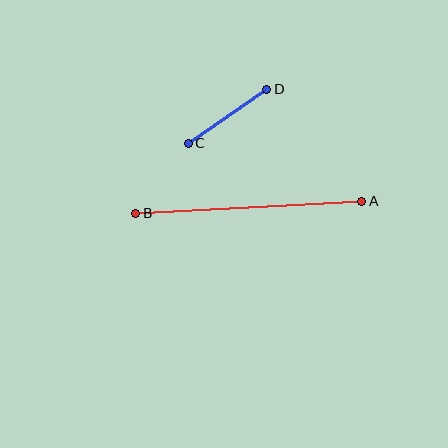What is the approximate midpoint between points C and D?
The midpoint is at approximately (227, 116) pixels.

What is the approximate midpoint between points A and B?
The midpoint is at approximately (249, 207) pixels.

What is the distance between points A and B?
The distance is approximately 226 pixels.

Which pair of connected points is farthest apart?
Points A and B are farthest apart.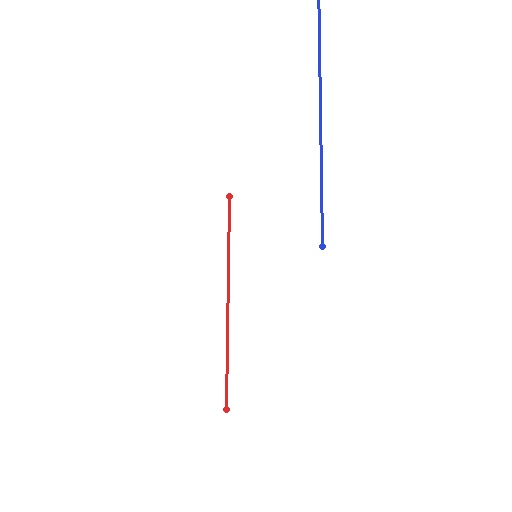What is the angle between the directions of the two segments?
Approximately 2 degrees.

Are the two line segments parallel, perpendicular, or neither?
Parallel — their directions differ by only 1.6°.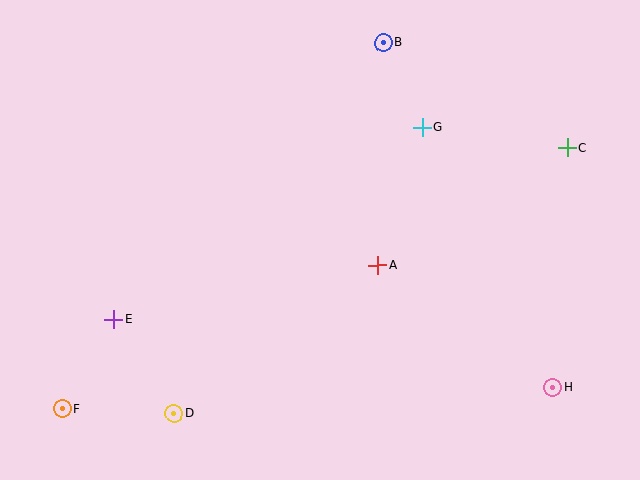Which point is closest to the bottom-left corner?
Point F is closest to the bottom-left corner.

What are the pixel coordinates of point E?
Point E is at (114, 319).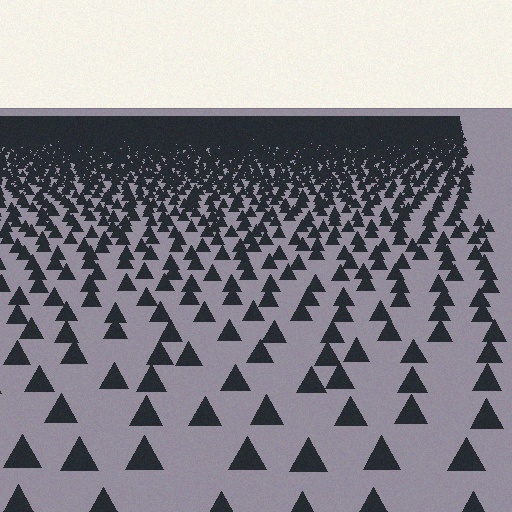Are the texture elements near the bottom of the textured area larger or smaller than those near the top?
Larger. Near the bottom, elements are closer to the viewer and appear at a bigger on-screen size.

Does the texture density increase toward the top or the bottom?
Density increases toward the top.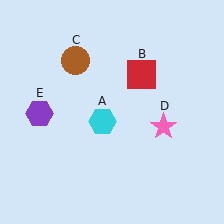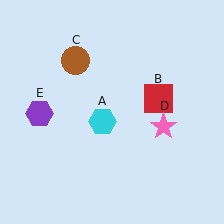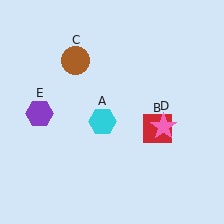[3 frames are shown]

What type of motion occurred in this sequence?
The red square (object B) rotated clockwise around the center of the scene.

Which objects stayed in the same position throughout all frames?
Cyan hexagon (object A) and brown circle (object C) and pink star (object D) and purple hexagon (object E) remained stationary.